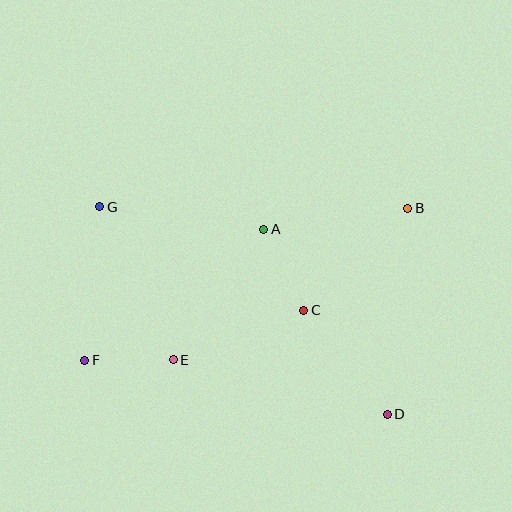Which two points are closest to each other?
Points E and F are closest to each other.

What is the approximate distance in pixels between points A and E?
The distance between A and E is approximately 159 pixels.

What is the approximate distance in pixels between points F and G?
The distance between F and G is approximately 154 pixels.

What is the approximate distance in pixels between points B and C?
The distance between B and C is approximately 146 pixels.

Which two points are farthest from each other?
Points B and F are farthest from each other.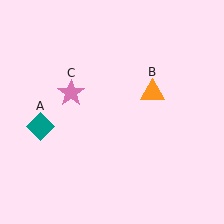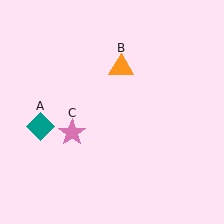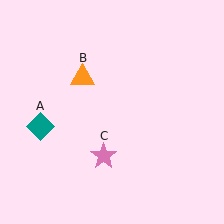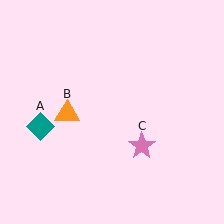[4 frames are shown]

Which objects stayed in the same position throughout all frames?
Teal diamond (object A) remained stationary.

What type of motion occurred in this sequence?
The orange triangle (object B), pink star (object C) rotated counterclockwise around the center of the scene.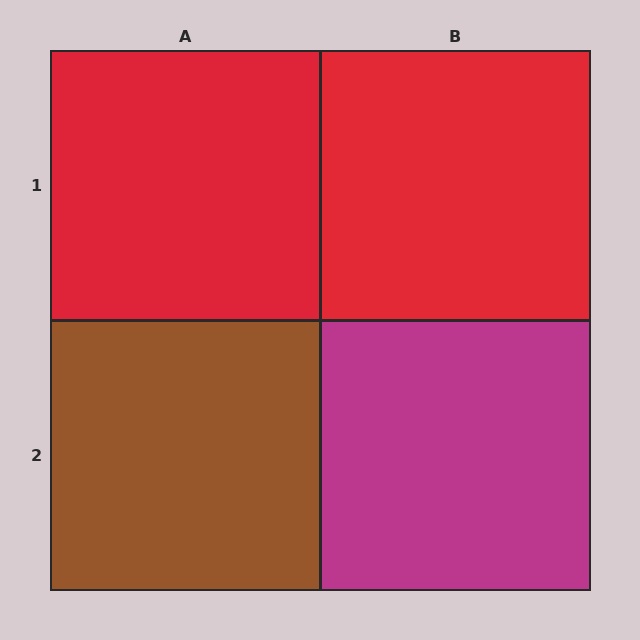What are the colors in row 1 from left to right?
Red, red.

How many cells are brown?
1 cell is brown.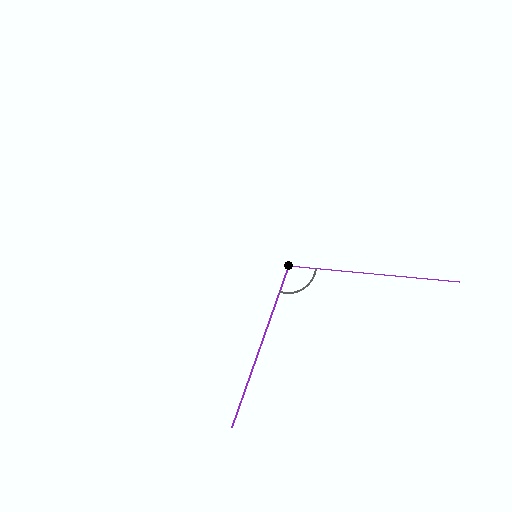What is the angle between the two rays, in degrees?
Approximately 104 degrees.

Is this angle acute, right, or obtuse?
It is obtuse.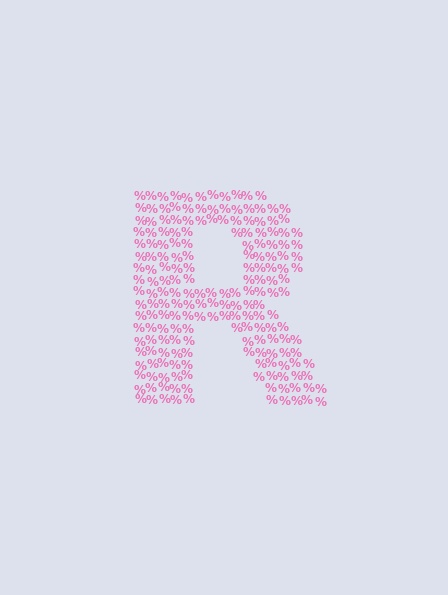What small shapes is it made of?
It is made of small percent signs.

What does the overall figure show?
The overall figure shows the letter R.